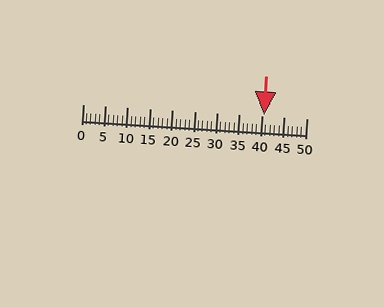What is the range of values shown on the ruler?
The ruler shows values from 0 to 50.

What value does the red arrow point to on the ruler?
The red arrow points to approximately 40.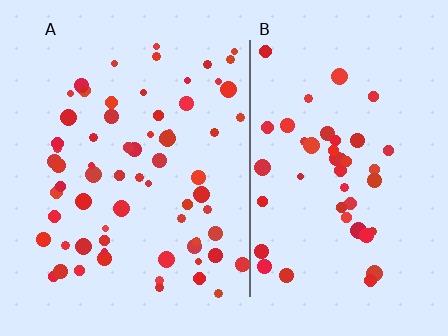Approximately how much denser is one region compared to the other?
Approximately 1.6× — region A over region B.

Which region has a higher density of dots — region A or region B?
A (the left).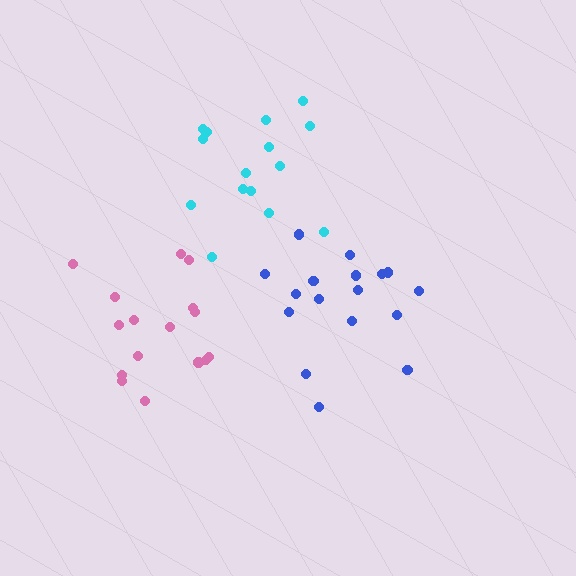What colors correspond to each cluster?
The clusters are colored: blue, pink, cyan.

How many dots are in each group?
Group 1: 17 dots, Group 2: 16 dots, Group 3: 15 dots (48 total).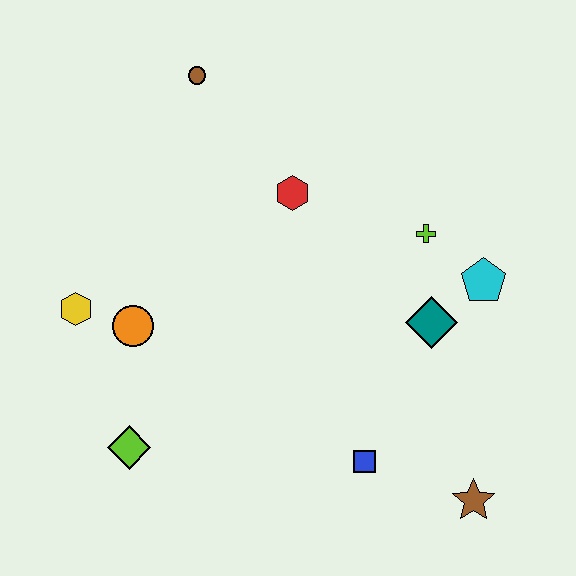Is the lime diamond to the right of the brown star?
No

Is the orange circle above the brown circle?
No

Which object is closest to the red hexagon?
The lime cross is closest to the red hexagon.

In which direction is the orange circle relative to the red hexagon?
The orange circle is to the left of the red hexagon.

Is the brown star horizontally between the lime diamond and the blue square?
No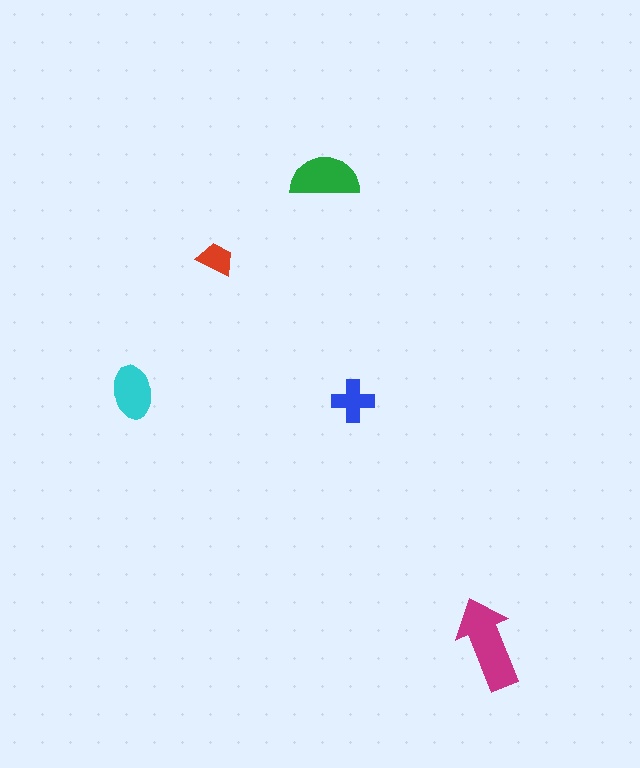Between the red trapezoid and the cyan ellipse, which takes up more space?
The cyan ellipse.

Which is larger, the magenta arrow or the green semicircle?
The magenta arrow.